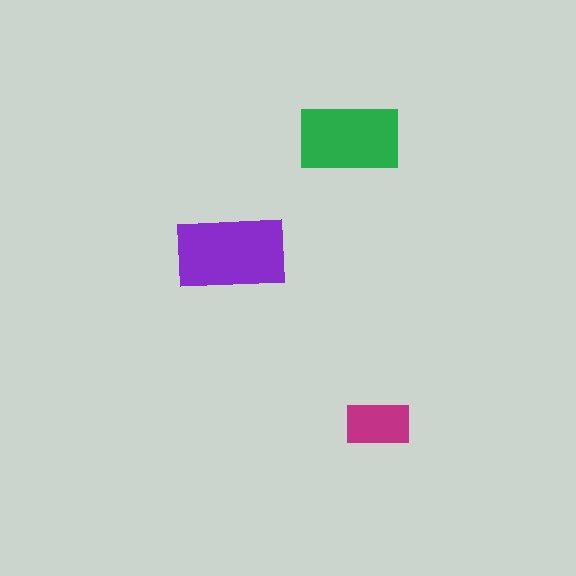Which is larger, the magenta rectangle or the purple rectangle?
The purple one.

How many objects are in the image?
There are 3 objects in the image.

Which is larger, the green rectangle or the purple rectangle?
The purple one.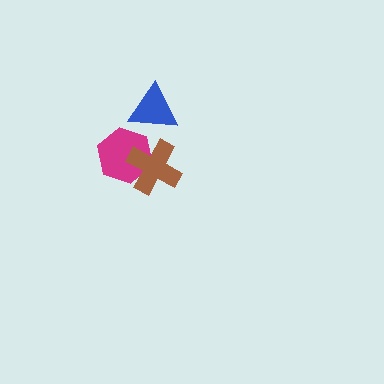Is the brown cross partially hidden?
No, no other shape covers it.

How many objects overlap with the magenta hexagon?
1 object overlaps with the magenta hexagon.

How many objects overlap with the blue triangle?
0 objects overlap with the blue triangle.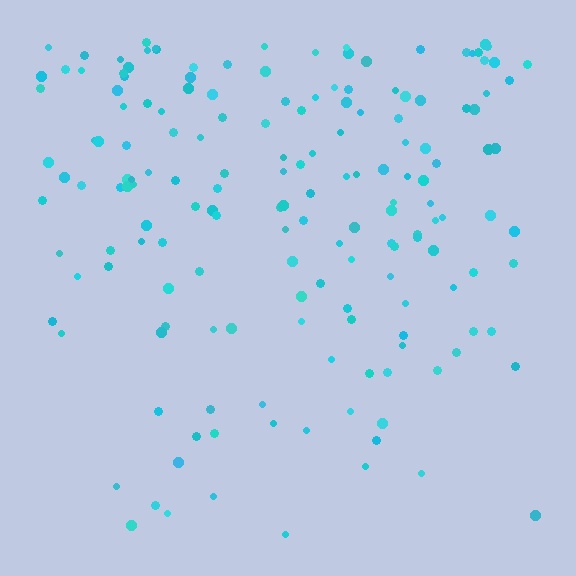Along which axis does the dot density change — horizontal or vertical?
Vertical.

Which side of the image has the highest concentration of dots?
The top.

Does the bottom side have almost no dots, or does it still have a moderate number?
Still a moderate number, just noticeably fewer than the top.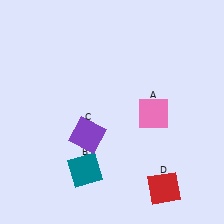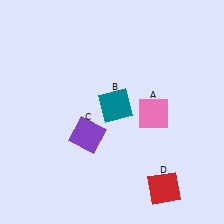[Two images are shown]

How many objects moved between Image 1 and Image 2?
1 object moved between the two images.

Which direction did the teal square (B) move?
The teal square (B) moved up.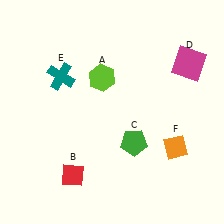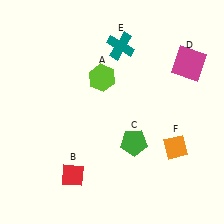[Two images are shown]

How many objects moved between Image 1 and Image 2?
1 object moved between the two images.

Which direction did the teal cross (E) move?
The teal cross (E) moved right.